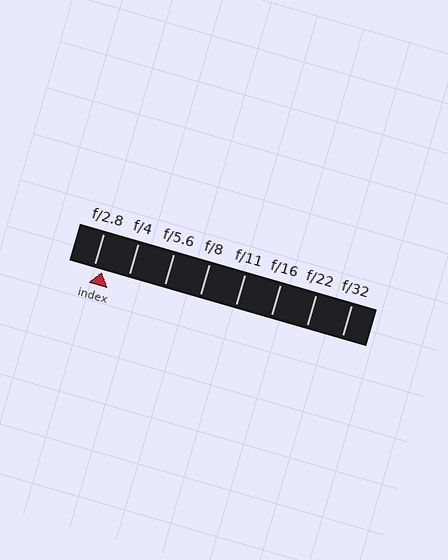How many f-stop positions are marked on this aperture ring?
There are 8 f-stop positions marked.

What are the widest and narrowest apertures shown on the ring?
The widest aperture shown is f/2.8 and the narrowest is f/32.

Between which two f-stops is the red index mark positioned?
The index mark is between f/2.8 and f/4.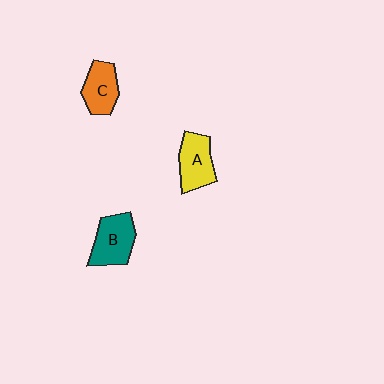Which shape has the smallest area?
Shape C (orange).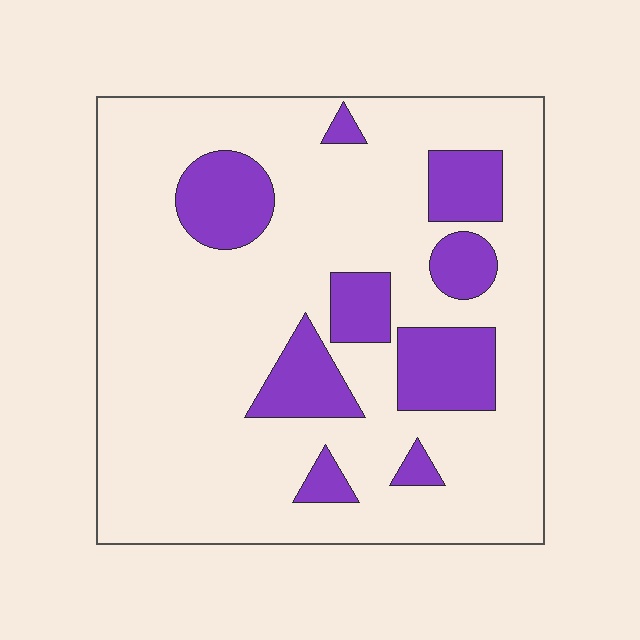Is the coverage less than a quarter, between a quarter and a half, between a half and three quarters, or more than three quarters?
Less than a quarter.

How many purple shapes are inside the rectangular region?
9.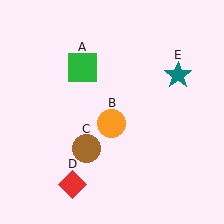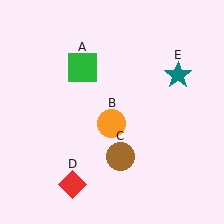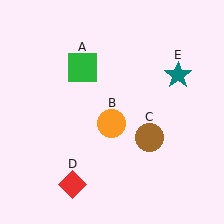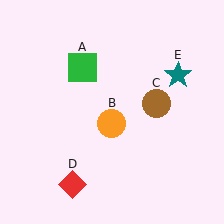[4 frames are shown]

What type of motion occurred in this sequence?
The brown circle (object C) rotated counterclockwise around the center of the scene.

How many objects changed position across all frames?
1 object changed position: brown circle (object C).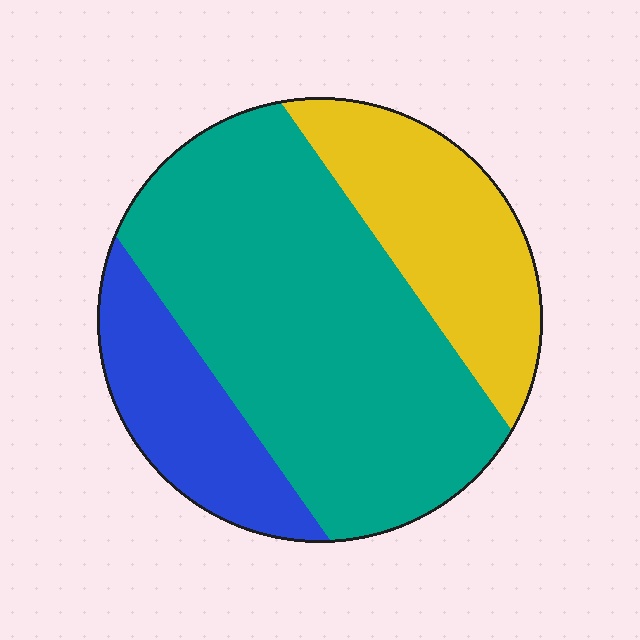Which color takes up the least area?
Blue, at roughly 20%.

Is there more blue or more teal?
Teal.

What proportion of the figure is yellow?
Yellow takes up about one quarter (1/4) of the figure.